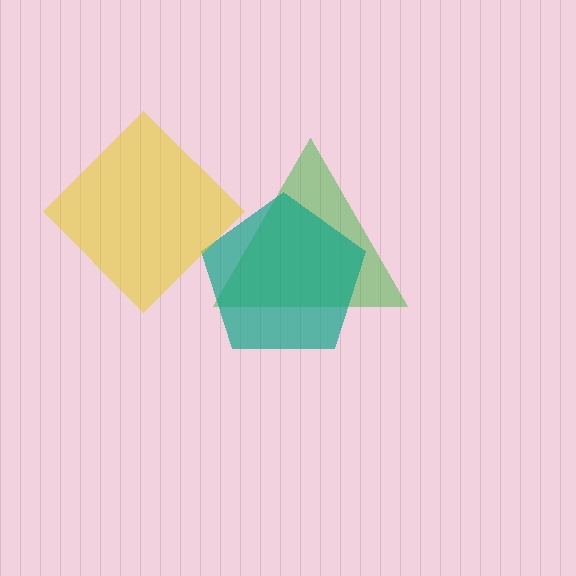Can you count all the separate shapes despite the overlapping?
Yes, there are 3 separate shapes.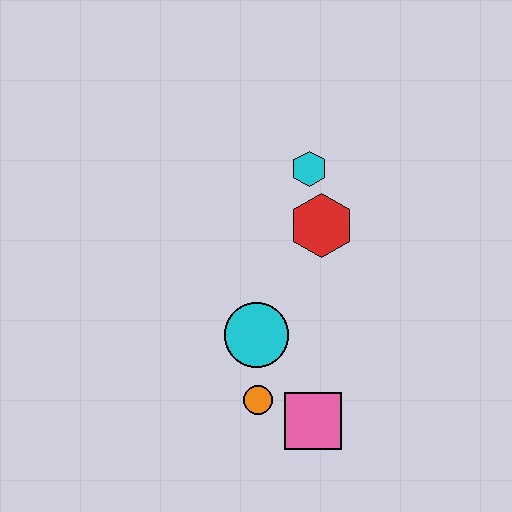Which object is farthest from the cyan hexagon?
The pink square is farthest from the cyan hexagon.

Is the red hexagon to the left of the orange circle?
No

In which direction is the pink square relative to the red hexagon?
The pink square is below the red hexagon.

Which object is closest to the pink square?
The orange circle is closest to the pink square.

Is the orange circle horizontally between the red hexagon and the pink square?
No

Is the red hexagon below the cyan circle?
No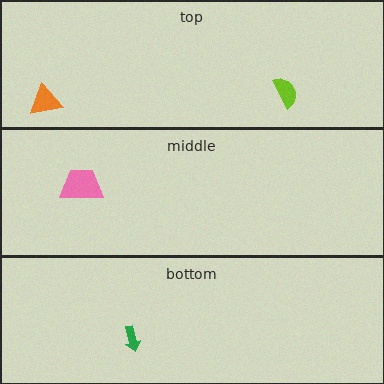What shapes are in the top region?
The lime semicircle, the orange triangle.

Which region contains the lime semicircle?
The top region.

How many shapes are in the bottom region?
1.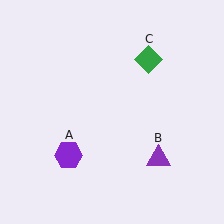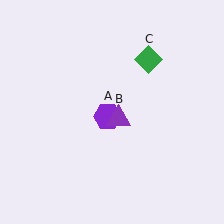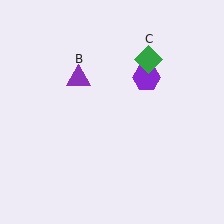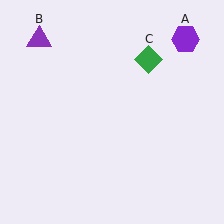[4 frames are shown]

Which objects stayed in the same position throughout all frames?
Green diamond (object C) remained stationary.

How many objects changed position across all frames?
2 objects changed position: purple hexagon (object A), purple triangle (object B).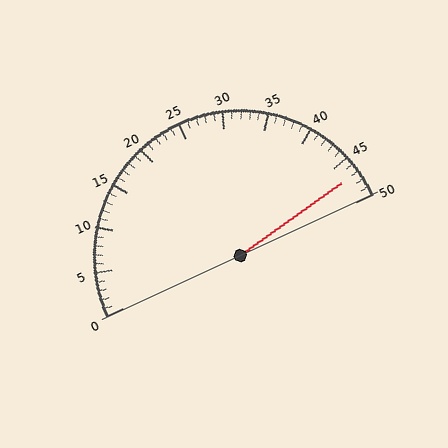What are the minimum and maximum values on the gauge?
The gauge ranges from 0 to 50.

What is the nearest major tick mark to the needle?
The nearest major tick mark is 45.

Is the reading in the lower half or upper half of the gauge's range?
The reading is in the upper half of the range (0 to 50).